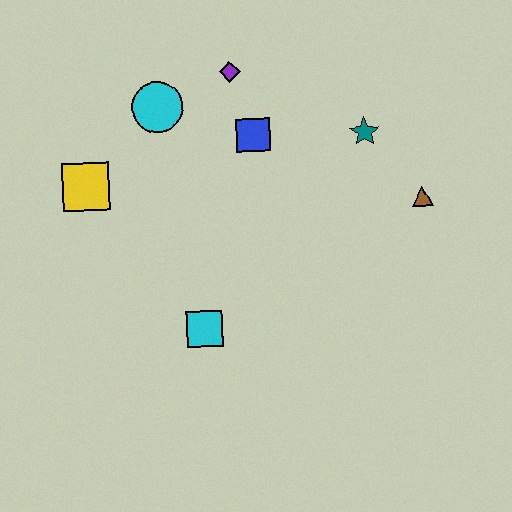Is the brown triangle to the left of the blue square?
No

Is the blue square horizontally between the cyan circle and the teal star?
Yes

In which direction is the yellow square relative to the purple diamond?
The yellow square is to the left of the purple diamond.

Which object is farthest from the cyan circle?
The brown triangle is farthest from the cyan circle.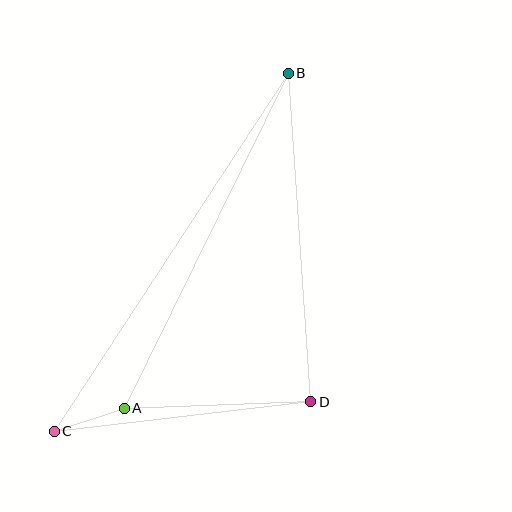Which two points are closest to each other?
Points A and C are closest to each other.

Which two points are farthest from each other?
Points B and C are farthest from each other.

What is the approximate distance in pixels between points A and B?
The distance between A and B is approximately 373 pixels.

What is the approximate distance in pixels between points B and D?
The distance between B and D is approximately 330 pixels.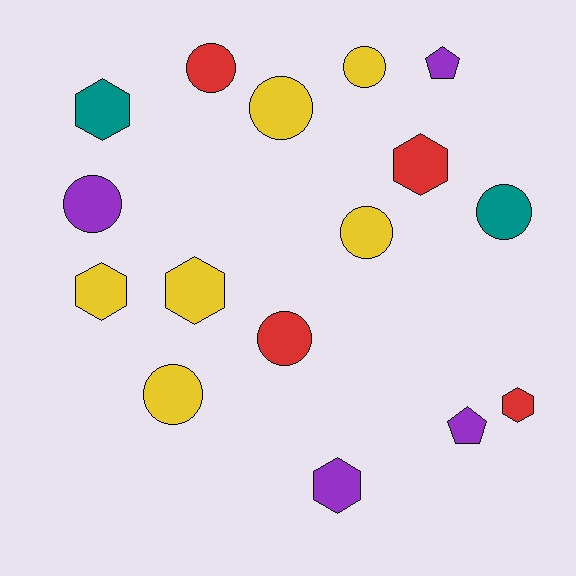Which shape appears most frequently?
Circle, with 8 objects.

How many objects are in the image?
There are 16 objects.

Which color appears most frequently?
Yellow, with 6 objects.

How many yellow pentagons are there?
There are no yellow pentagons.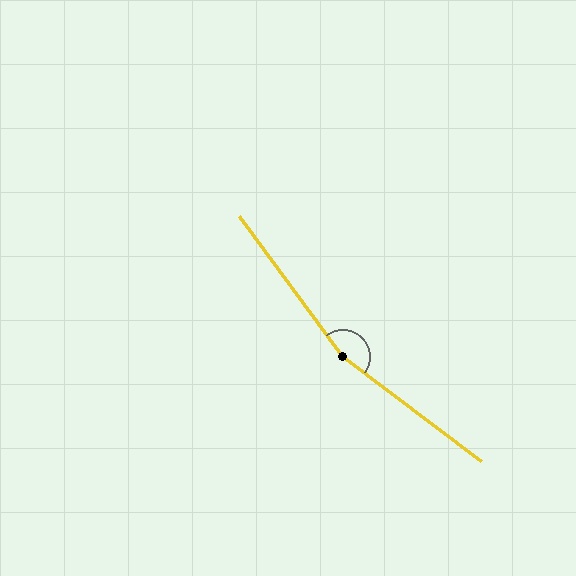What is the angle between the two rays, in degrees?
Approximately 163 degrees.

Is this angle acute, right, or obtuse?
It is obtuse.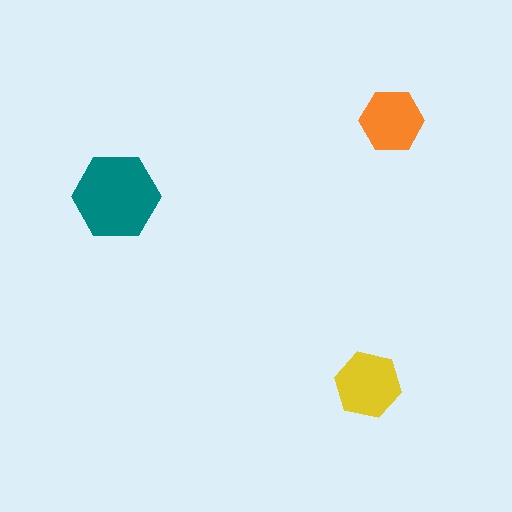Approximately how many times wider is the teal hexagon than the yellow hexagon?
About 1.5 times wider.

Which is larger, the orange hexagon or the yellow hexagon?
The yellow one.